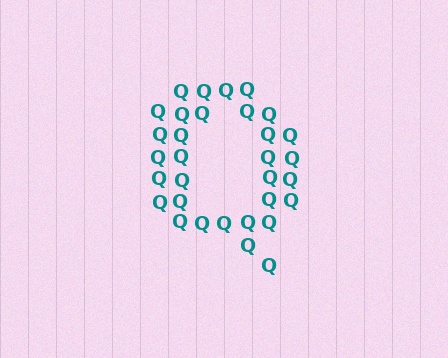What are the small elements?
The small elements are letter Q's.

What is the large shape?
The large shape is the letter Q.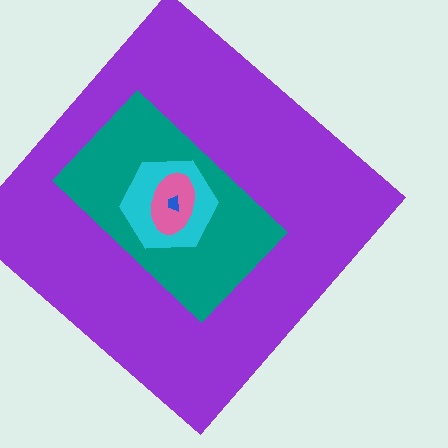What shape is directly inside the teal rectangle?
The cyan hexagon.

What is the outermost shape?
The purple diamond.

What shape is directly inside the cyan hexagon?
The pink ellipse.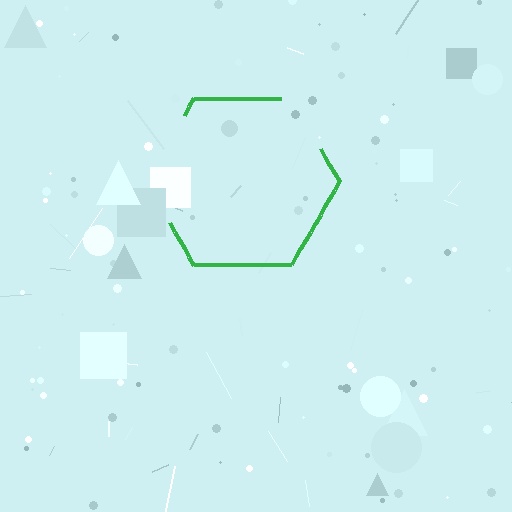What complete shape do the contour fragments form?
The contour fragments form a hexagon.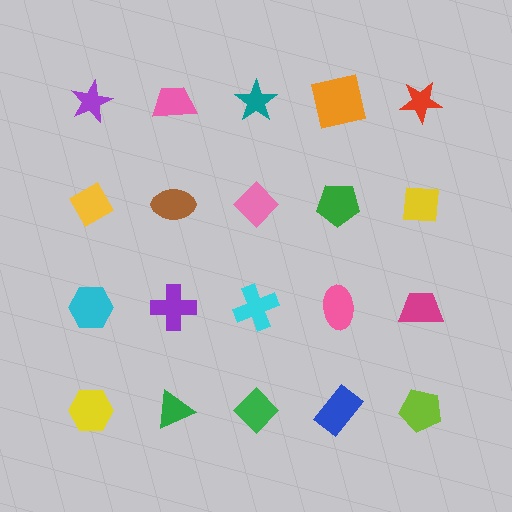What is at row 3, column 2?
A purple cross.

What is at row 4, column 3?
A green diamond.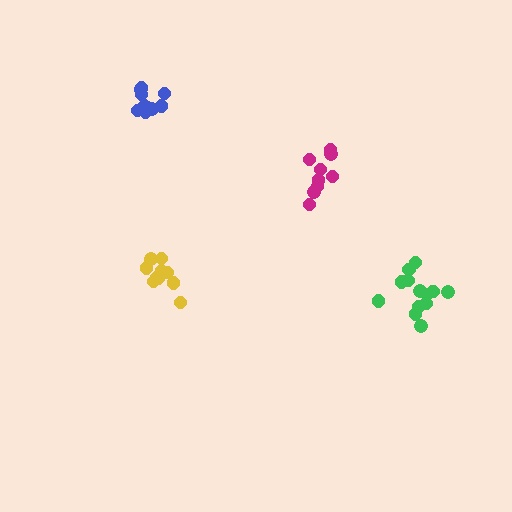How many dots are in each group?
Group 1: 13 dots, Group 2: 11 dots, Group 3: 9 dots, Group 4: 10 dots (43 total).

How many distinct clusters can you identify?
There are 4 distinct clusters.